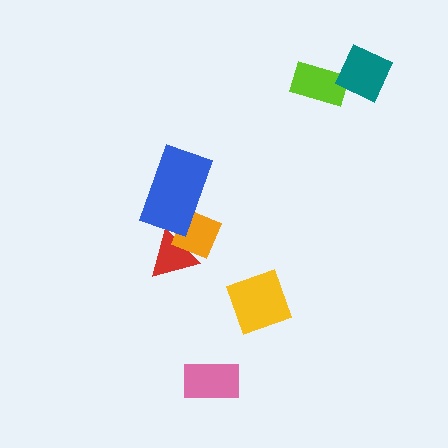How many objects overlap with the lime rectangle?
1 object overlaps with the lime rectangle.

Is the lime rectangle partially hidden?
Yes, it is partially covered by another shape.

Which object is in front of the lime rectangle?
The teal diamond is in front of the lime rectangle.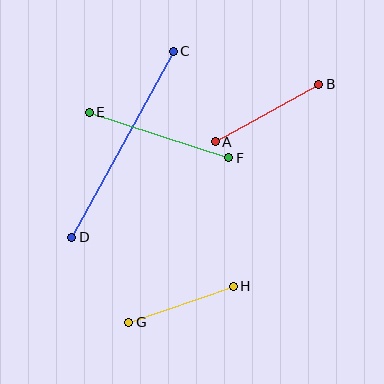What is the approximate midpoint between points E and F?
The midpoint is at approximately (159, 135) pixels.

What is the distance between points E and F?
The distance is approximately 147 pixels.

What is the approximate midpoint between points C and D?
The midpoint is at approximately (122, 144) pixels.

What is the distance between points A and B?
The distance is approximately 119 pixels.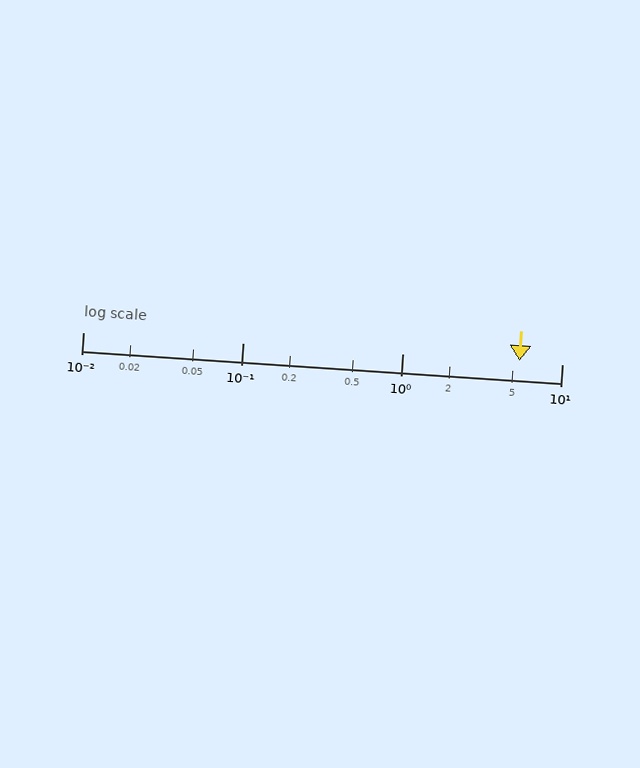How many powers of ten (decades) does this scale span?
The scale spans 3 decades, from 0.01 to 10.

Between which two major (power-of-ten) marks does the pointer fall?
The pointer is between 1 and 10.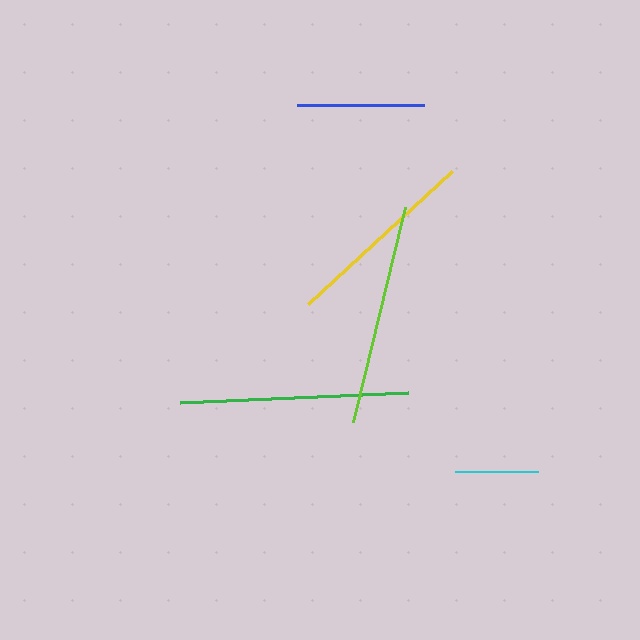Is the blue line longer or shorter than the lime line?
The lime line is longer than the blue line.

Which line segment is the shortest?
The cyan line is the shortest at approximately 83 pixels.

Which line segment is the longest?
The green line is the longest at approximately 229 pixels.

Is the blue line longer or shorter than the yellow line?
The yellow line is longer than the blue line.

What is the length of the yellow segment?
The yellow segment is approximately 196 pixels long.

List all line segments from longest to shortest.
From longest to shortest: green, lime, yellow, blue, cyan.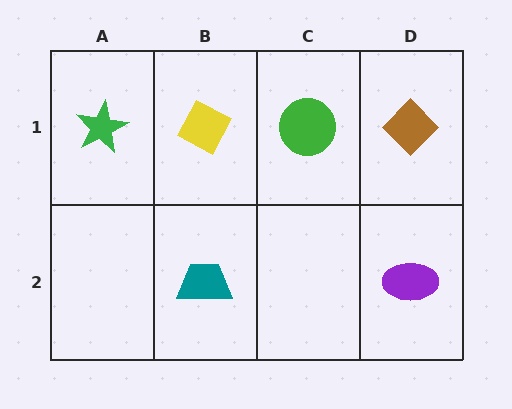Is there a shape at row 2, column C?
No, that cell is empty.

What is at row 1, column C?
A green circle.